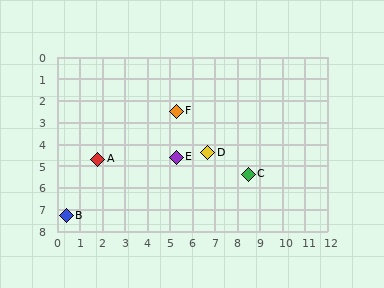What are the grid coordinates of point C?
Point C is at approximately (8.5, 5.4).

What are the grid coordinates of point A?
Point A is at approximately (1.8, 4.7).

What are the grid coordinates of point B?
Point B is at approximately (0.4, 7.3).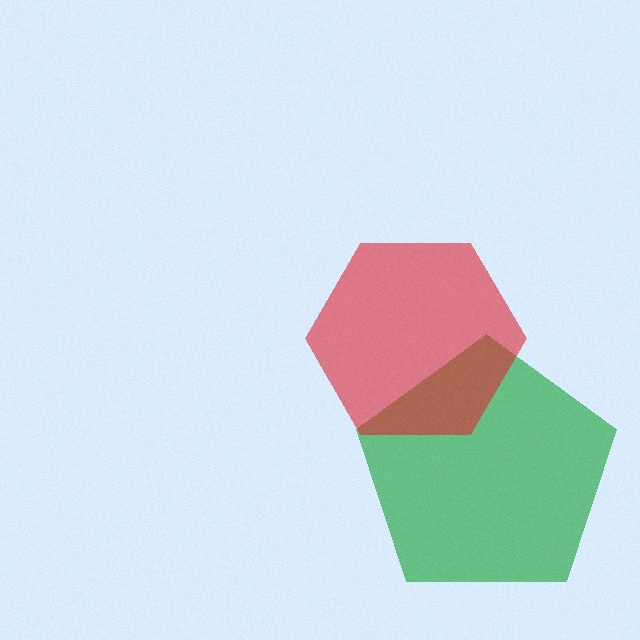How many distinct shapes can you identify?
There are 2 distinct shapes: a green pentagon, a red hexagon.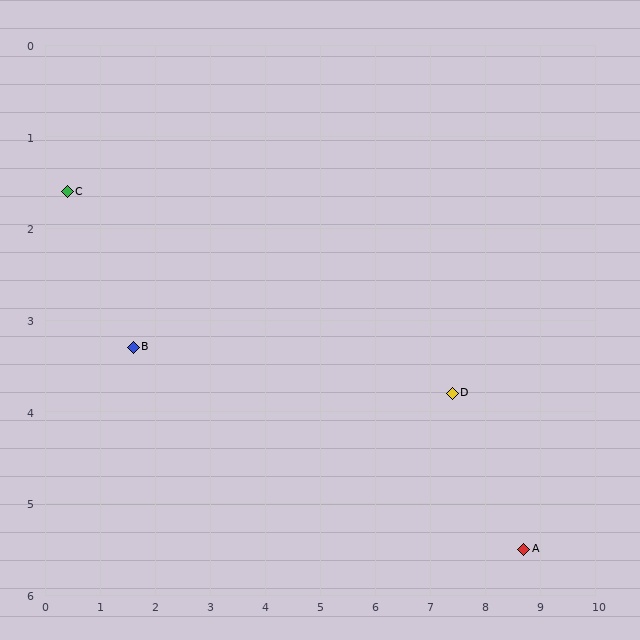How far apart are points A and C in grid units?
Points A and C are about 9.2 grid units apart.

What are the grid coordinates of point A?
Point A is at approximately (8.7, 5.5).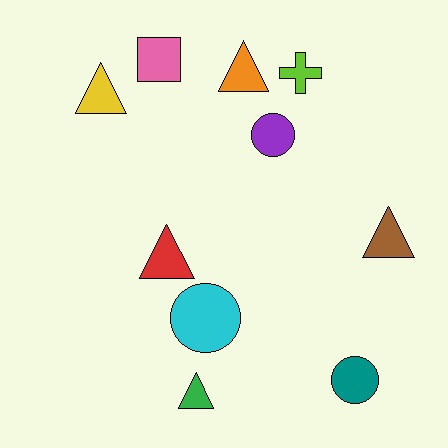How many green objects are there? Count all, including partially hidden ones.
There is 1 green object.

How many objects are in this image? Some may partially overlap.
There are 10 objects.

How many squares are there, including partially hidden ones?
There is 1 square.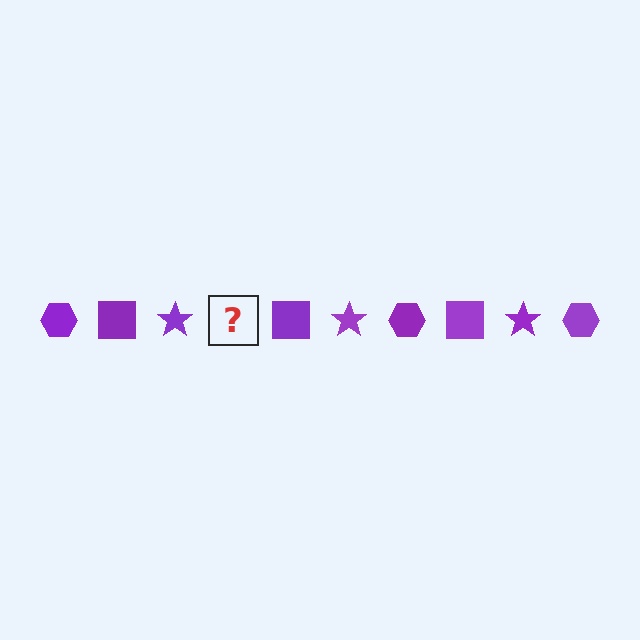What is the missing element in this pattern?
The missing element is a purple hexagon.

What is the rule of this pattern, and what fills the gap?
The rule is that the pattern cycles through hexagon, square, star shapes in purple. The gap should be filled with a purple hexagon.